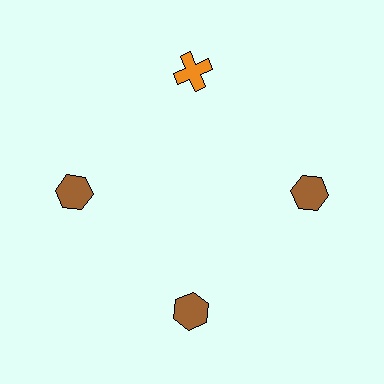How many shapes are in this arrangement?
There are 4 shapes arranged in a ring pattern.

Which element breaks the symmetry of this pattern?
The orange cross at roughly the 12 o'clock position breaks the symmetry. All other shapes are brown hexagons.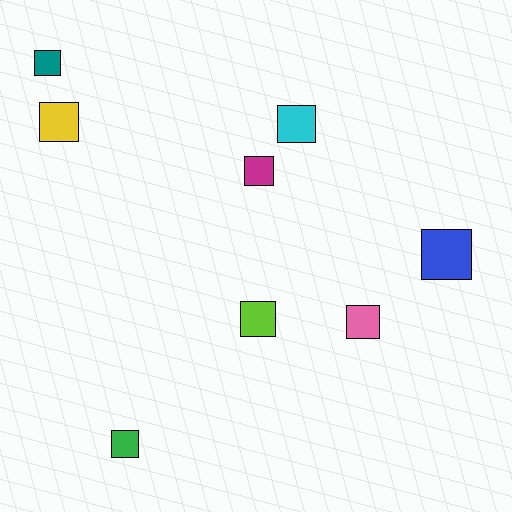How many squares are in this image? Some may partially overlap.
There are 8 squares.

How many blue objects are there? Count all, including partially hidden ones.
There is 1 blue object.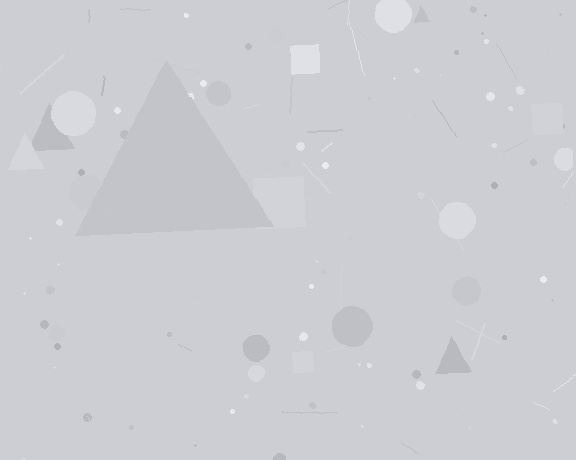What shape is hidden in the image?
A triangle is hidden in the image.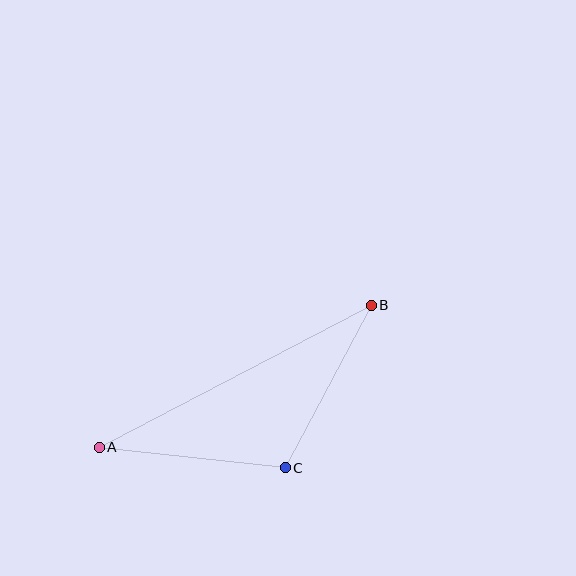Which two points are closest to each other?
Points B and C are closest to each other.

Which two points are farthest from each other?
Points A and B are farthest from each other.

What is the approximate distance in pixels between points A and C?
The distance between A and C is approximately 187 pixels.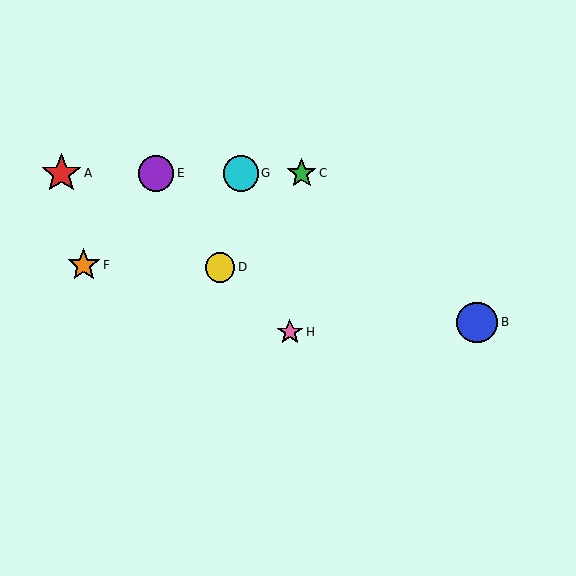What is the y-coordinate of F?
Object F is at y≈265.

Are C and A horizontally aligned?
Yes, both are at y≈173.